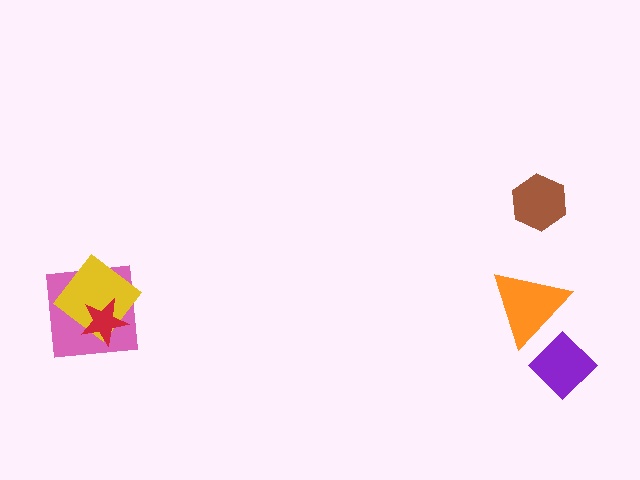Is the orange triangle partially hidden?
Yes, it is partially covered by another shape.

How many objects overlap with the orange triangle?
1 object overlaps with the orange triangle.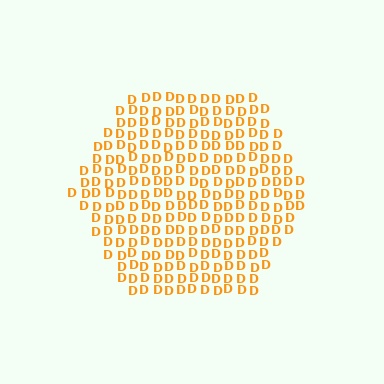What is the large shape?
The large shape is a hexagon.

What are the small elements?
The small elements are letter D's.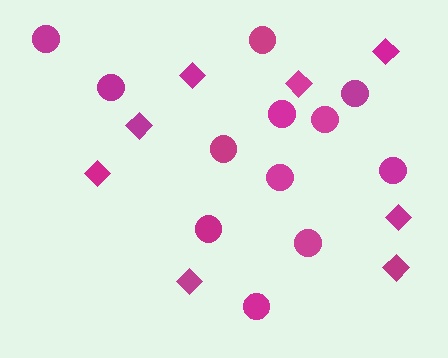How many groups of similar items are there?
There are 2 groups: one group of diamonds (8) and one group of circles (12).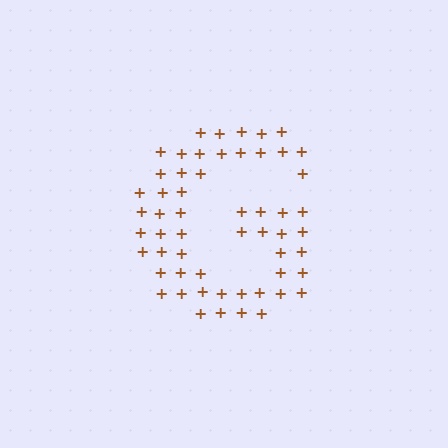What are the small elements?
The small elements are plus signs.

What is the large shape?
The large shape is the letter G.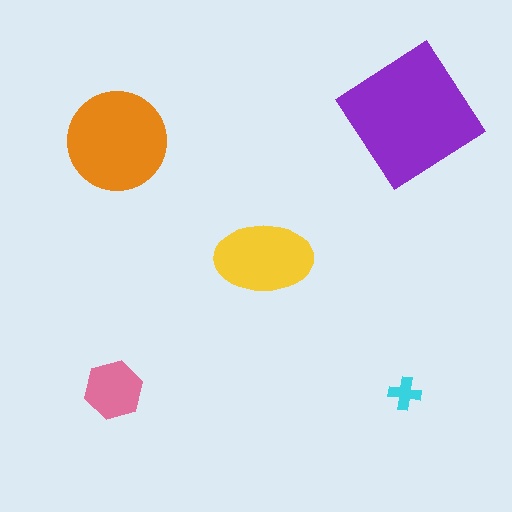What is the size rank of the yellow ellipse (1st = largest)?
3rd.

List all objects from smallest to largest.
The cyan cross, the pink hexagon, the yellow ellipse, the orange circle, the purple diamond.